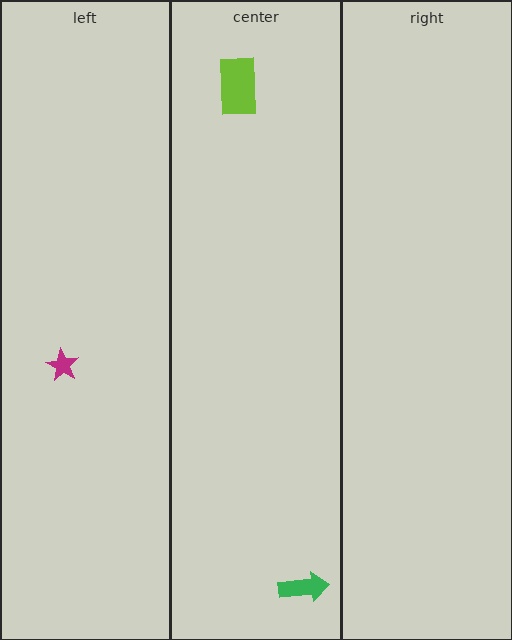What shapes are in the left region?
The magenta star.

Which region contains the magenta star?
The left region.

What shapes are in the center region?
The lime rectangle, the green arrow.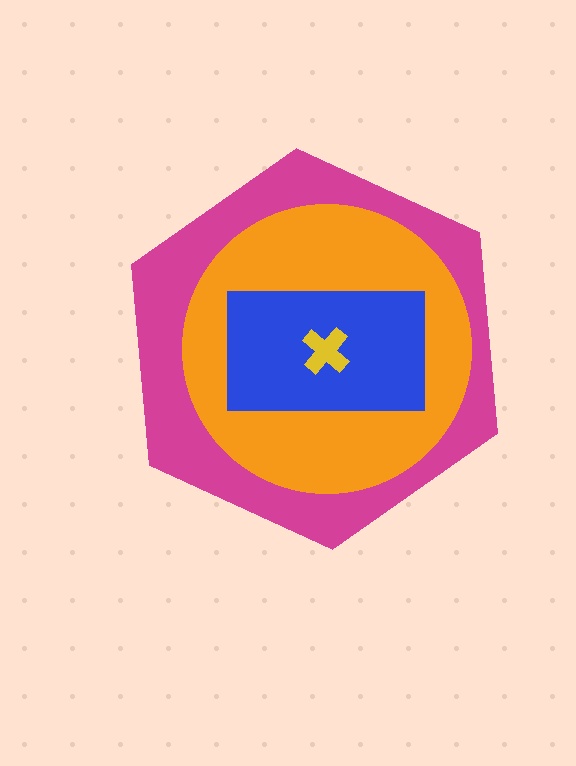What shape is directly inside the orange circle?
The blue rectangle.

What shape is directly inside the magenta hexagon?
The orange circle.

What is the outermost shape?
The magenta hexagon.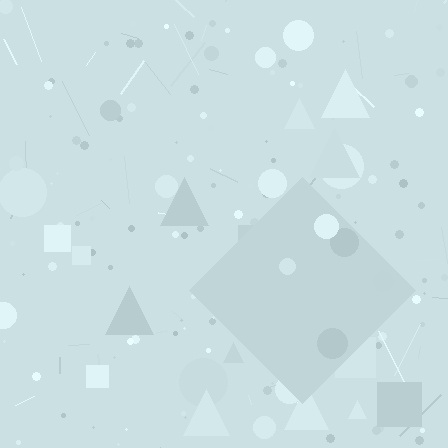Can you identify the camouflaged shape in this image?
The camouflaged shape is a diamond.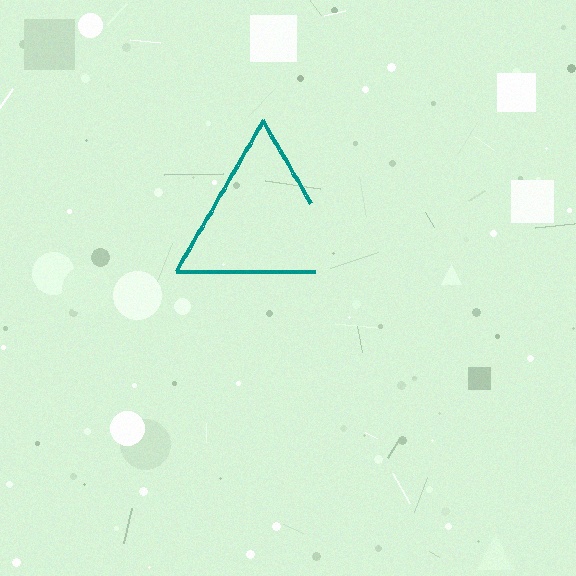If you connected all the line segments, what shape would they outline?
They would outline a triangle.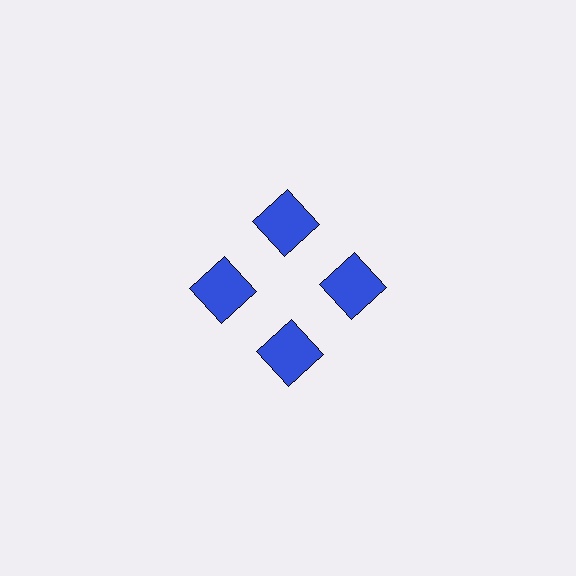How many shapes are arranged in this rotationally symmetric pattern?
There are 4 shapes, arranged in 4 groups of 1.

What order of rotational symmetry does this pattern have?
This pattern has 4-fold rotational symmetry.